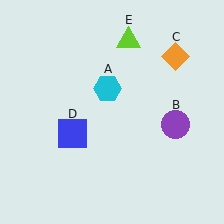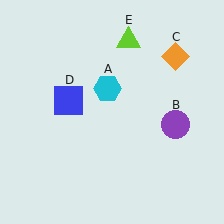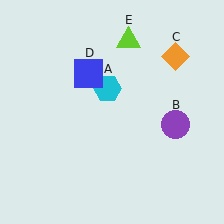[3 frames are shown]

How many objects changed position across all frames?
1 object changed position: blue square (object D).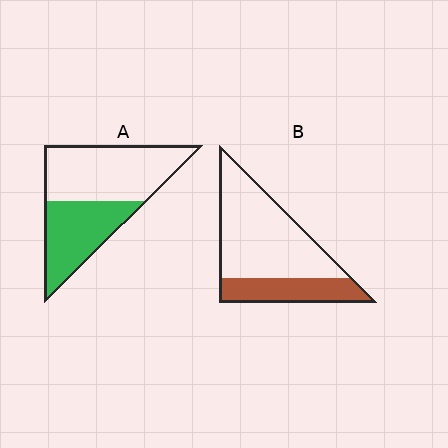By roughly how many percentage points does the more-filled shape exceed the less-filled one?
By roughly 15 percentage points (A over B).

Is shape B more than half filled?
No.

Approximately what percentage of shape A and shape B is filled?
A is approximately 40% and B is approximately 30%.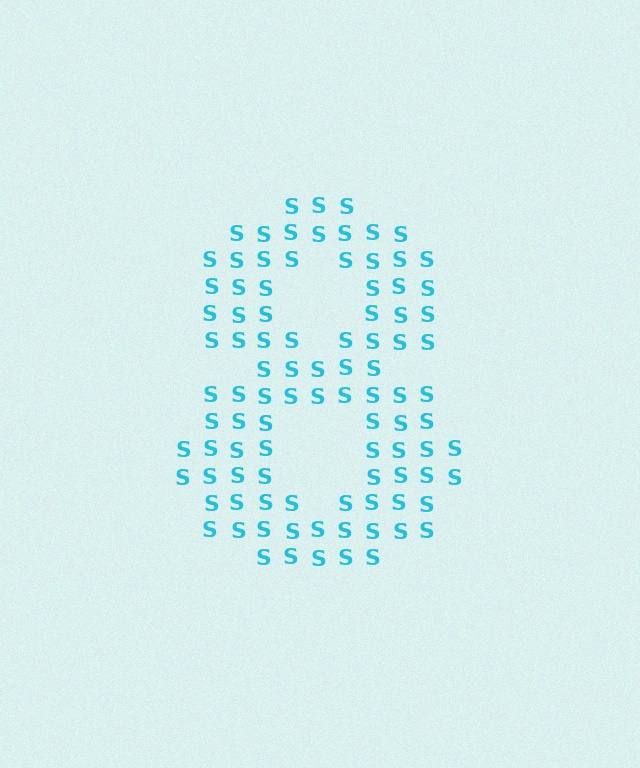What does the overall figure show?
The overall figure shows the digit 8.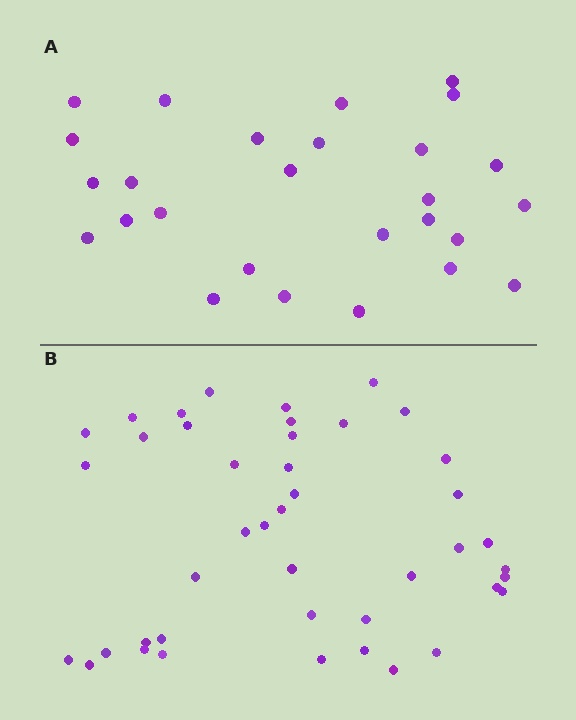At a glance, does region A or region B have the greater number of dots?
Region B (the bottom region) has more dots.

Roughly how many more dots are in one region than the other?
Region B has approximately 15 more dots than region A.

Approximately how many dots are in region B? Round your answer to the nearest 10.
About 40 dots. (The exact count is 43, which rounds to 40.)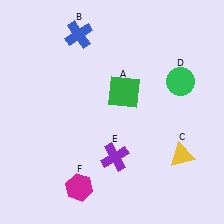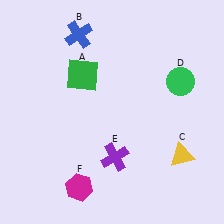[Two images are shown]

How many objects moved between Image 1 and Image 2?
1 object moved between the two images.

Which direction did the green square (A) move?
The green square (A) moved left.